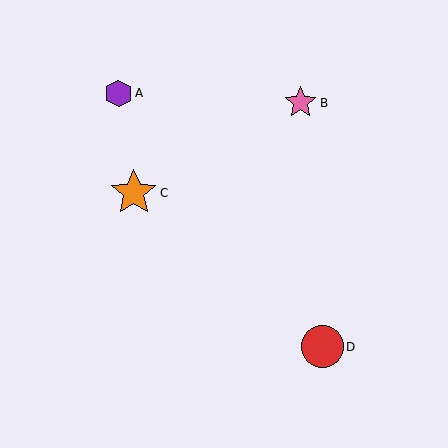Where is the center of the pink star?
The center of the pink star is at (301, 103).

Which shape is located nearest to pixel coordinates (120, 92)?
The purple hexagon (labeled A) at (119, 94) is nearest to that location.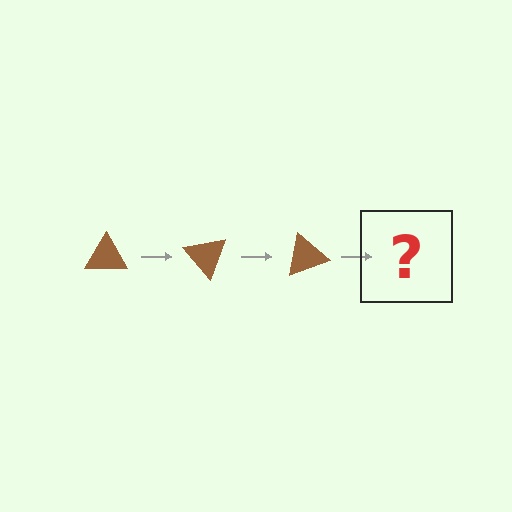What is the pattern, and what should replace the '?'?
The pattern is that the triangle rotates 50 degrees each step. The '?' should be a brown triangle rotated 150 degrees.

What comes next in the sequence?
The next element should be a brown triangle rotated 150 degrees.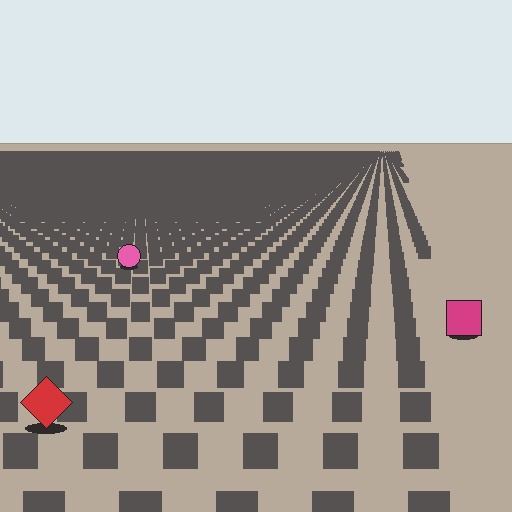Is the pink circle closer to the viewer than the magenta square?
No. The magenta square is closer — you can tell from the texture gradient: the ground texture is coarser near it.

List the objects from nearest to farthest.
From nearest to farthest: the red diamond, the magenta square, the pink circle.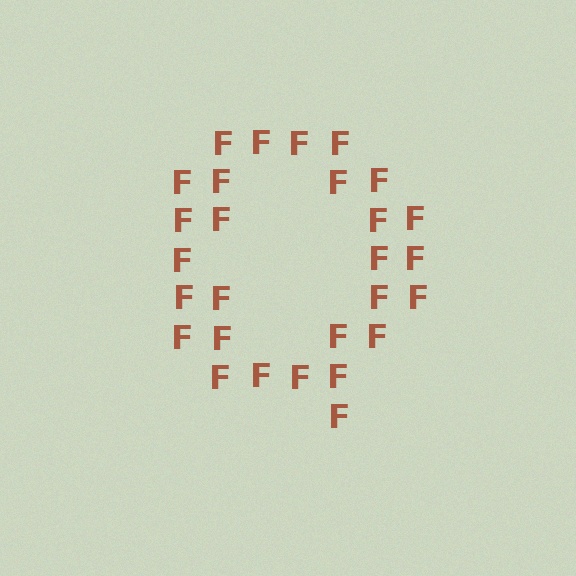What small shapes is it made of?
It is made of small letter F's.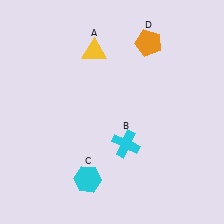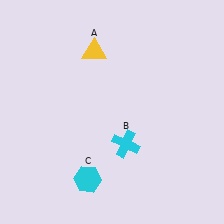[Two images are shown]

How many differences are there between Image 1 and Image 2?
There is 1 difference between the two images.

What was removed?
The orange pentagon (D) was removed in Image 2.